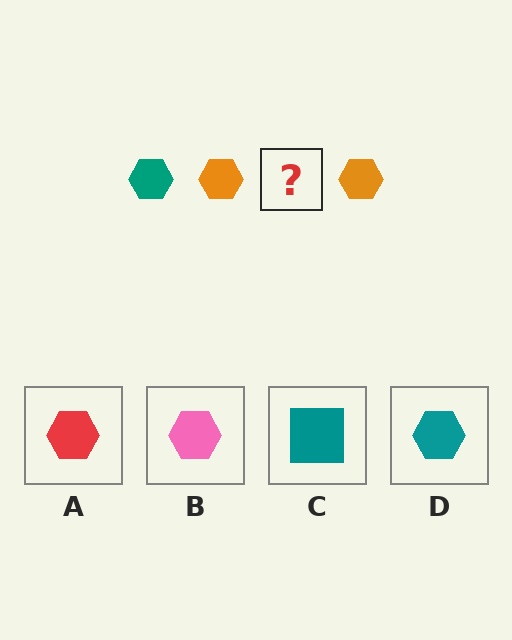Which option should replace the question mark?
Option D.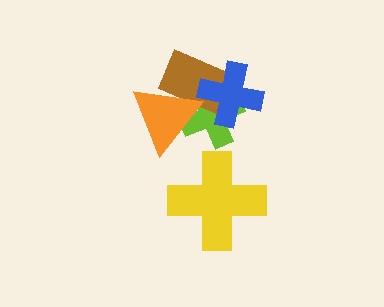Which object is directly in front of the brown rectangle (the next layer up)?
The blue cross is directly in front of the brown rectangle.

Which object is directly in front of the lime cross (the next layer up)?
The brown rectangle is directly in front of the lime cross.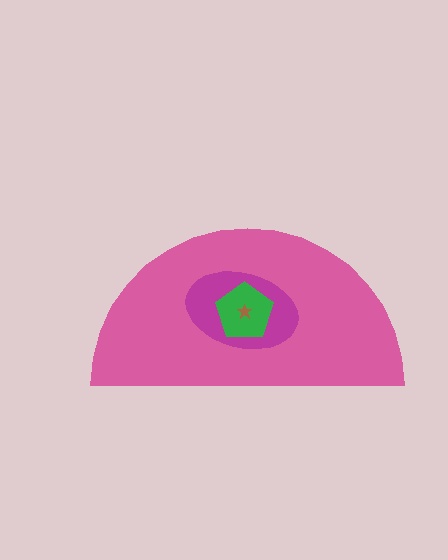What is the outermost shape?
The pink semicircle.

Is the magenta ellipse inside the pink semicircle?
Yes.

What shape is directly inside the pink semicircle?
The magenta ellipse.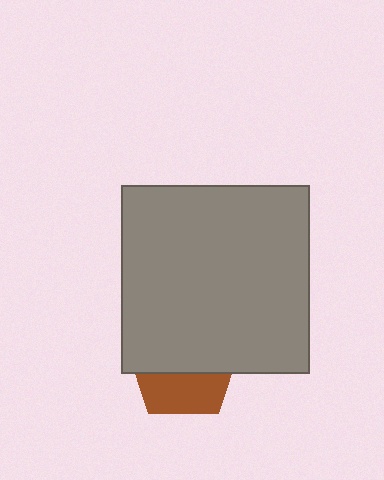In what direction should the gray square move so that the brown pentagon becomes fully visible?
The gray square should move up. That is the shortest direction to clear the overlap and leave the brown pentagon fully visible.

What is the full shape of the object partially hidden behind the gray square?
The partially hidden object is a brown pentagon.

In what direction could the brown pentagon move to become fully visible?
The brown pentagon could move down. That would shift it out from behind the gray square entirely.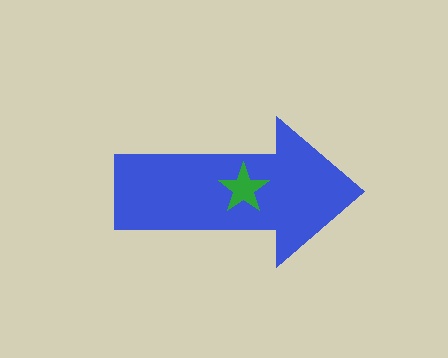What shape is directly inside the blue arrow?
The green star.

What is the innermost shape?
The green star.